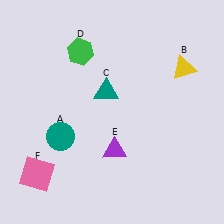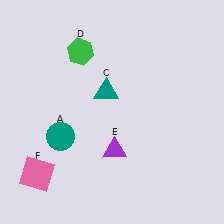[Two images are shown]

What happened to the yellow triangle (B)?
The yellow triangle (B) was removed in Image 2. It was in the top-right area of Image 1.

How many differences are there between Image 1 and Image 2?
There is 1 difference between the two images.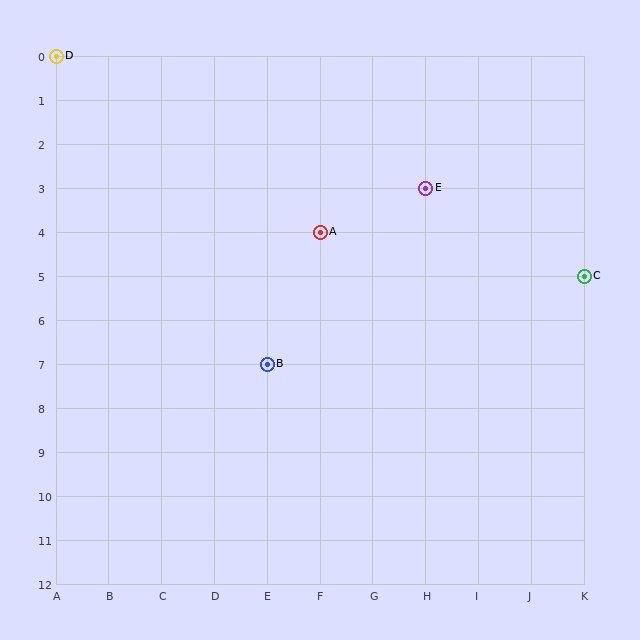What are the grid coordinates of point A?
Point A is at grid coordinates (F, 4).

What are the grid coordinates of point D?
Point D is at grid coordinates (A, 0).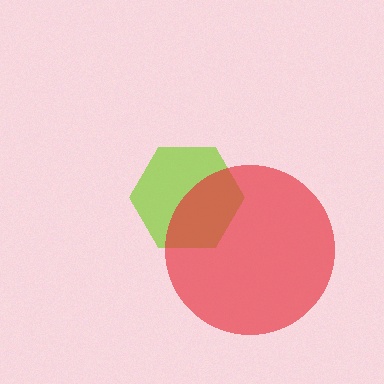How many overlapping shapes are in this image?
There are 2 overlapping shapes in the image.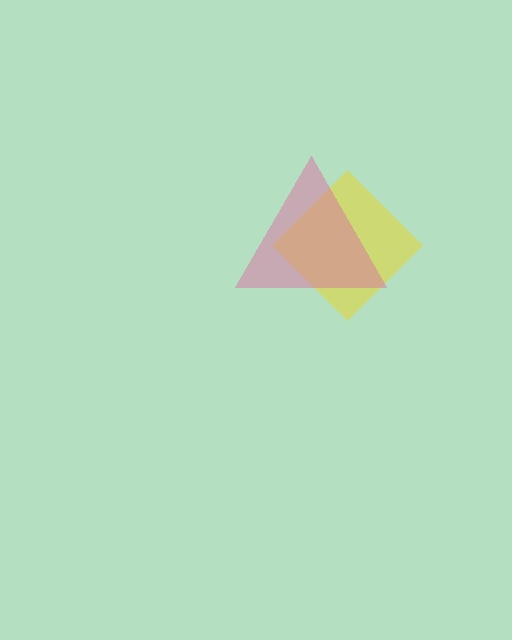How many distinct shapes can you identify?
There are 2 distinct shapes: a yellow diamond, a pink triangle.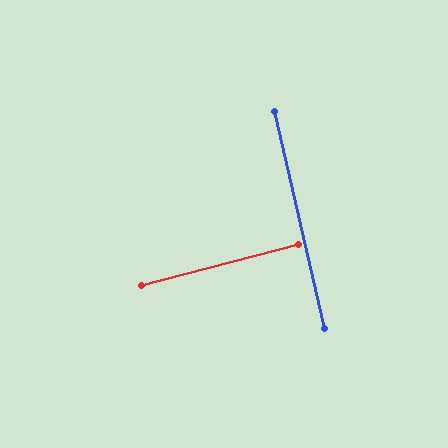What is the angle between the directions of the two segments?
Approximately 89 degrees.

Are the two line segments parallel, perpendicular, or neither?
Perpendicular — they meet at approximately 89°.